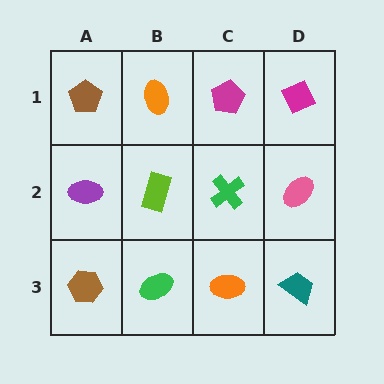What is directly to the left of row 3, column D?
An orange ellipse.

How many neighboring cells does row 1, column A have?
2.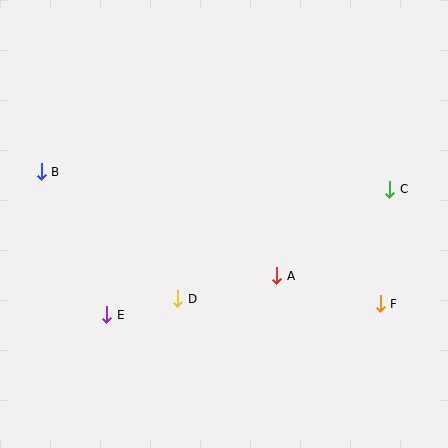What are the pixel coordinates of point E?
Point E is at (107, 315).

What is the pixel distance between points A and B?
The distance between A and B is 258 pixels.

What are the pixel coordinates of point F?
Point F is at (380, 304).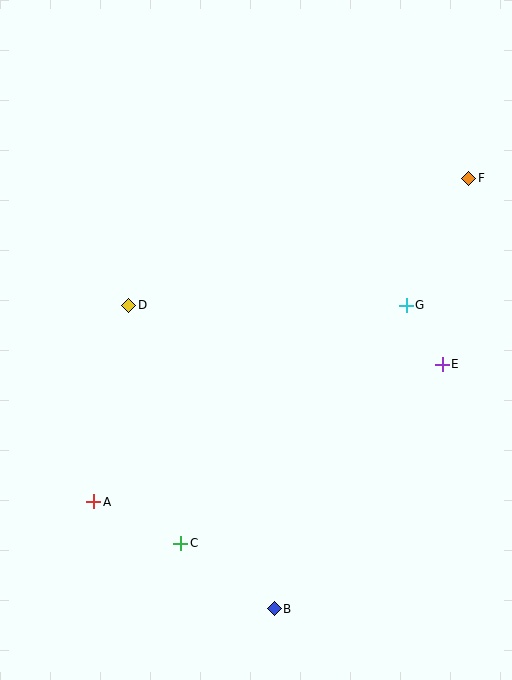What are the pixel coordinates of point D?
Point D is at (129, 305).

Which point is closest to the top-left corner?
Point D is closest to the top-left corner.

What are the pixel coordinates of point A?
Point A is at (94, 502).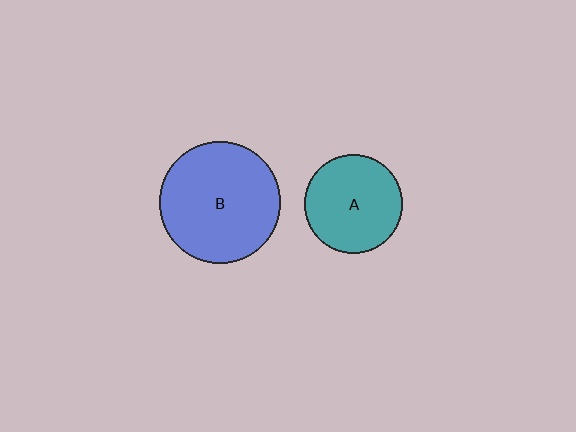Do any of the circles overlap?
No, none of the circles overlap.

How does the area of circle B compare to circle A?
Approximately 1.5 times.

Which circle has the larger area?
Circle B (blue).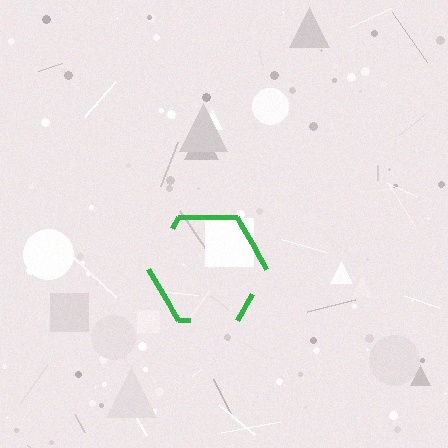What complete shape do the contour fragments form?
The contour fragments form a hexagon.